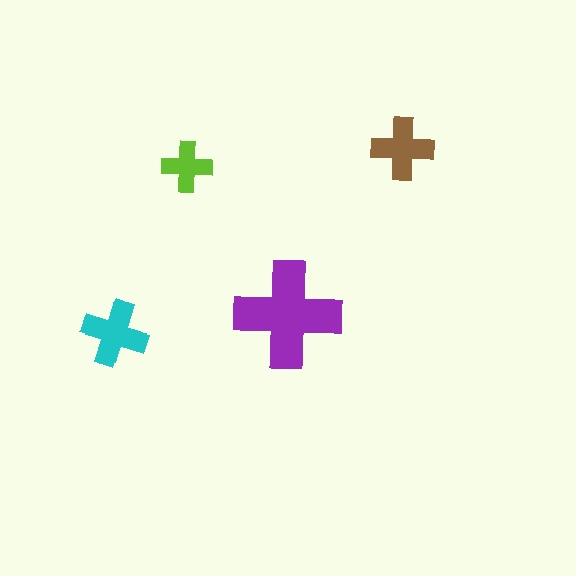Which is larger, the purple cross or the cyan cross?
The purple one.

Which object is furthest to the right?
The brown cross is rightmost.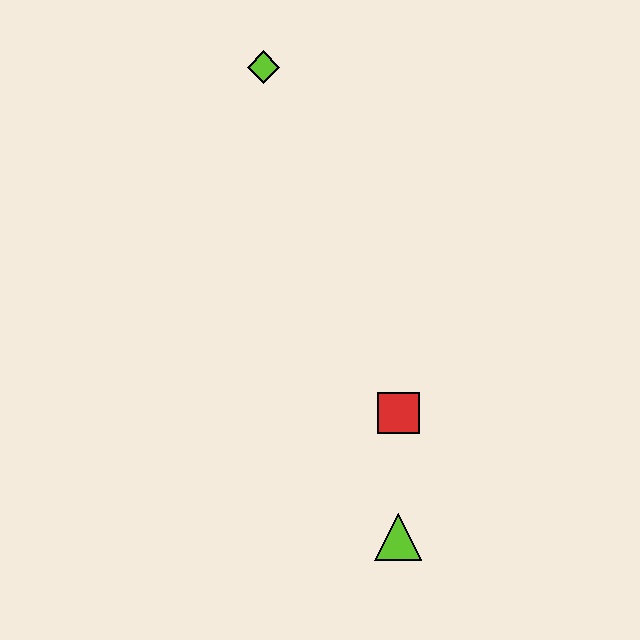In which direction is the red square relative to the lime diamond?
The red square is below the lime diamond.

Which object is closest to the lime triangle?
The red square is closest to the lime triangle.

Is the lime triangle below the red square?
Yes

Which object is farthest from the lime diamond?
The lime triangle is farthest from the lime diamond.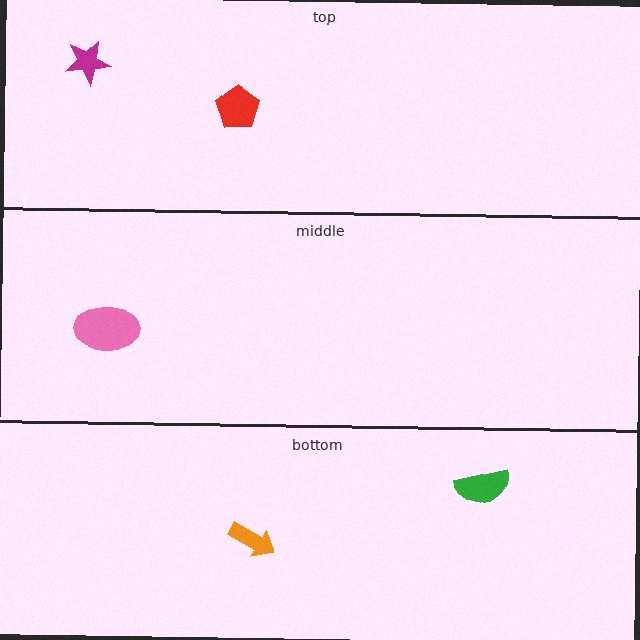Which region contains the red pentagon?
The top region.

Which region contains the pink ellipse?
The middle region.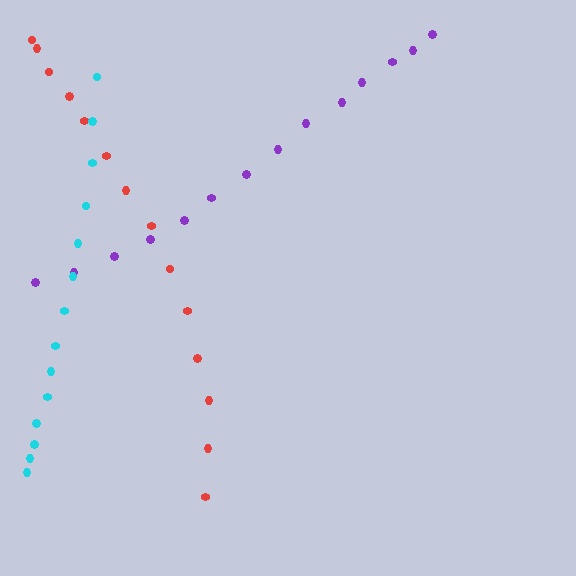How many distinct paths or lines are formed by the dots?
There are 3 distinct paths.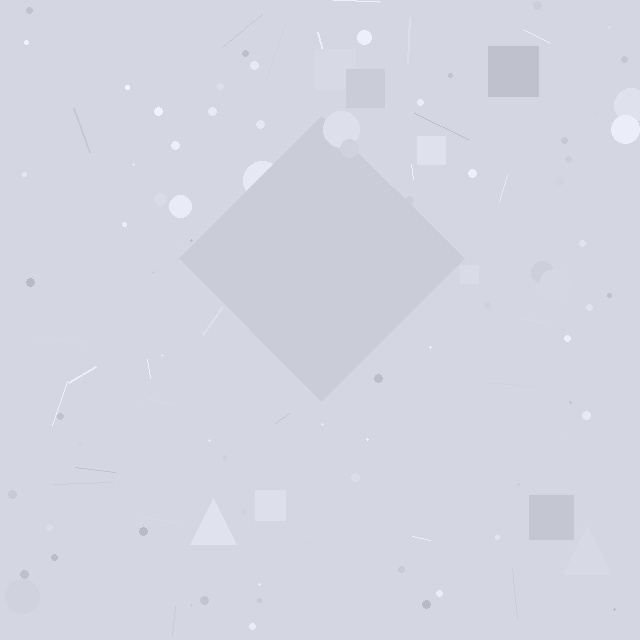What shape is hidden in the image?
A diamond is hidden in the image.